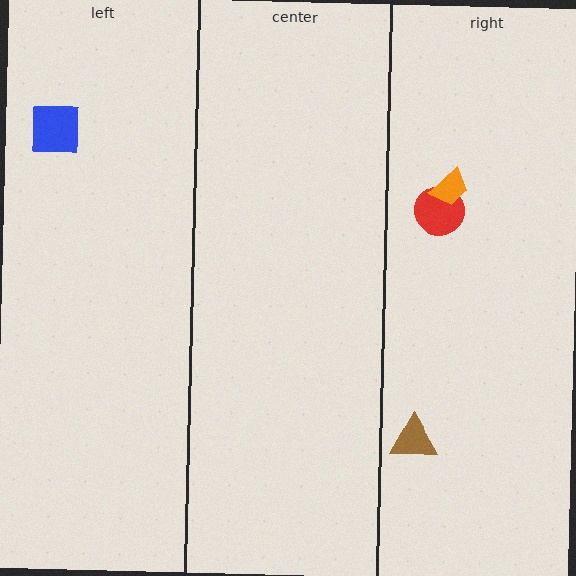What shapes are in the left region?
The blue square.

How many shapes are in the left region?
1.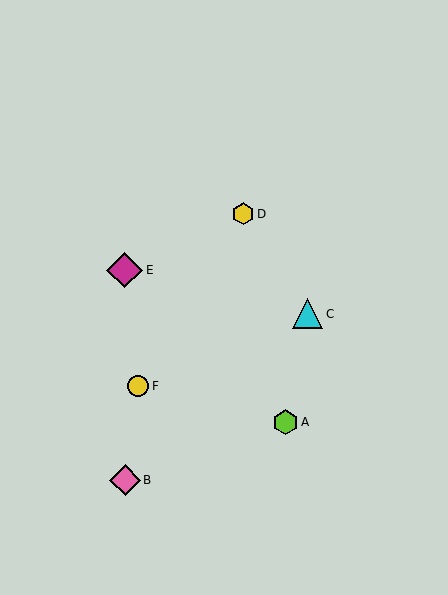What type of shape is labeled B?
Shape B is a pink diamond.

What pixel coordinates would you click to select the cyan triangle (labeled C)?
Click at (308, 314) to select the cyan triangle C.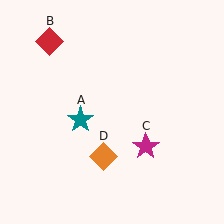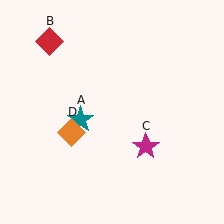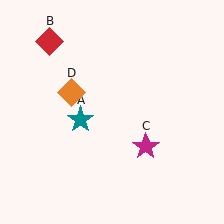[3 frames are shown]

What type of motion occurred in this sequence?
The orange diamond (object D) rotated clockwise around the center of the scene.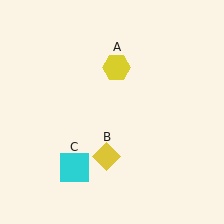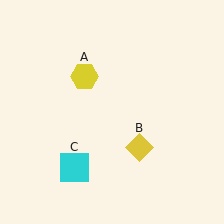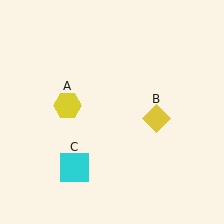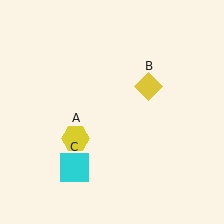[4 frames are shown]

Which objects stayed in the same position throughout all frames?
Cyan square (object C) remained stationary.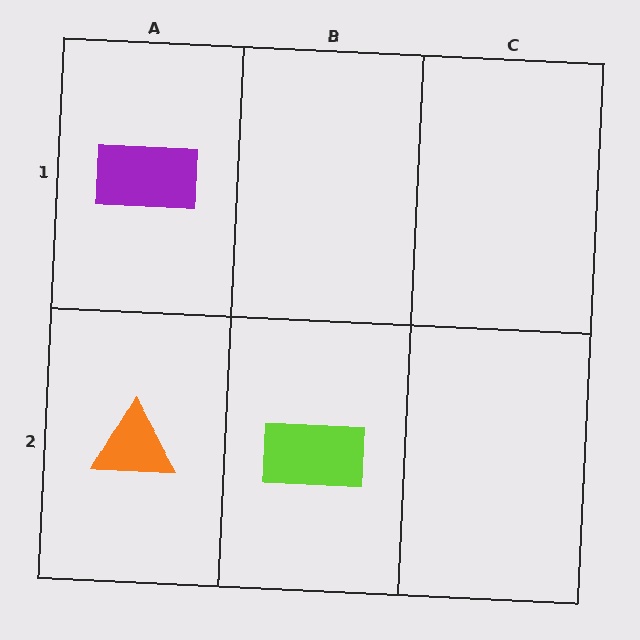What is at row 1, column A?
A purple rectangle.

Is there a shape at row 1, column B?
No, that cell is empty.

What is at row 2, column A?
An orange triangle.